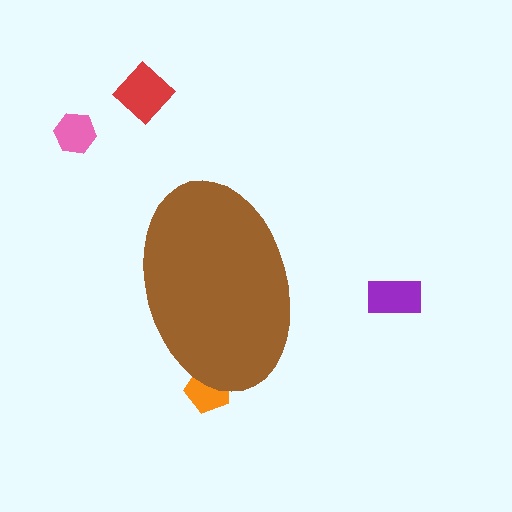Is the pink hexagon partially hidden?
No, the pink hexagon is fully visible.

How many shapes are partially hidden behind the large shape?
1 shape is partially hidden.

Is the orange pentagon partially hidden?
Yes, the orange pentagon is partially hidden behind the brown ellipse.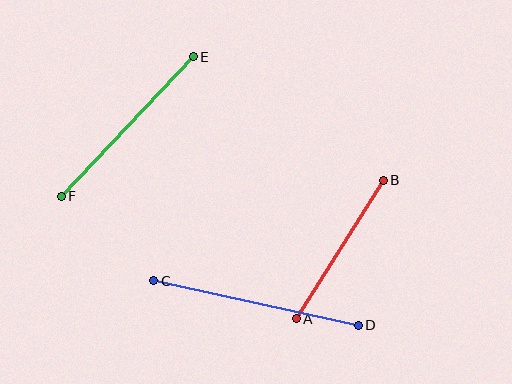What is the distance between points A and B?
The distance is approximately 164 pixels.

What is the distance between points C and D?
The distance is approximately 209 pixels.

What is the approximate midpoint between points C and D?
The midpoint is at approximately (256, 303) pixels.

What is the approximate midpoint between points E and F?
The midpoint is at approximately (127, 127) pixels.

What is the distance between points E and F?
The distance is approximately 192 pixels.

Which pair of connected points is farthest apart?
Points C and D are farthest apart.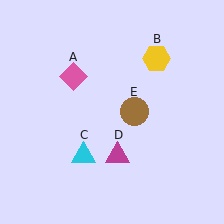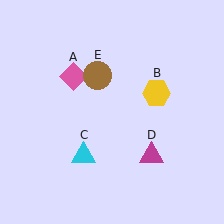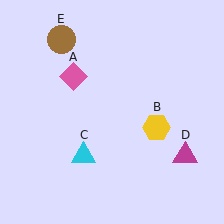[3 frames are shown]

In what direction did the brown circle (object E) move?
The brown circle (object E) moved up and to the left.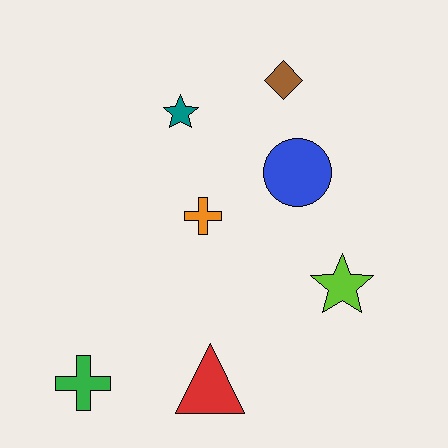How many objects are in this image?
There are 7 objects.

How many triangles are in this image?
There is 1 triangle.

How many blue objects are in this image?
There is 1 blue object.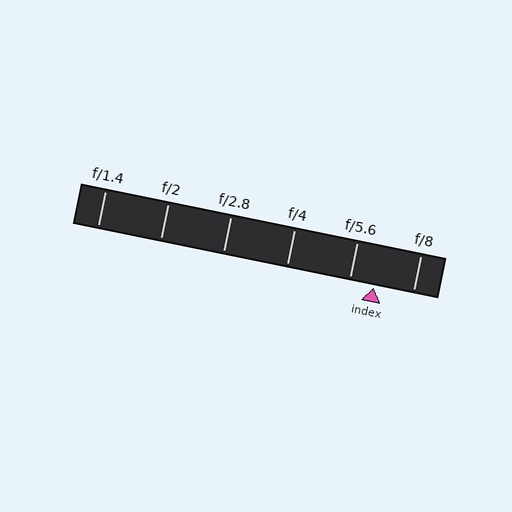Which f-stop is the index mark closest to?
The index mark is closest to f/5.6.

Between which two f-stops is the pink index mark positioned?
The index mark is between f/5.6 and f/8.